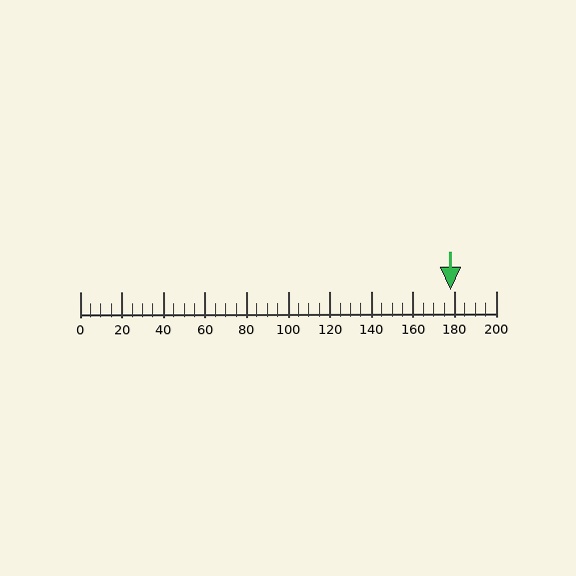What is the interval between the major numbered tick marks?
The major tick marks are spaced 20 units apart.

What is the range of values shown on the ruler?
The ruler shows values from 0 to 200.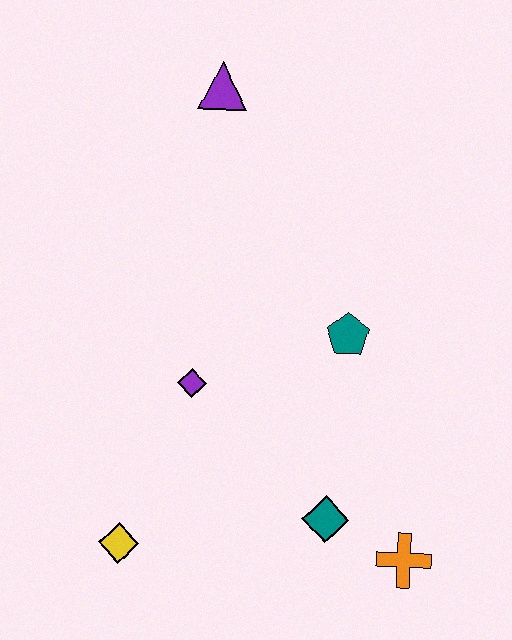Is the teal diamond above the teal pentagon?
No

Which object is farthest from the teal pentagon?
The yellow diamond is farthest from the teal pentagon.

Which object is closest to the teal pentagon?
The purple diamond is closest to the teal pentagon.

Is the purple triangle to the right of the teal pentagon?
No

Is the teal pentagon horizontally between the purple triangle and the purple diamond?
No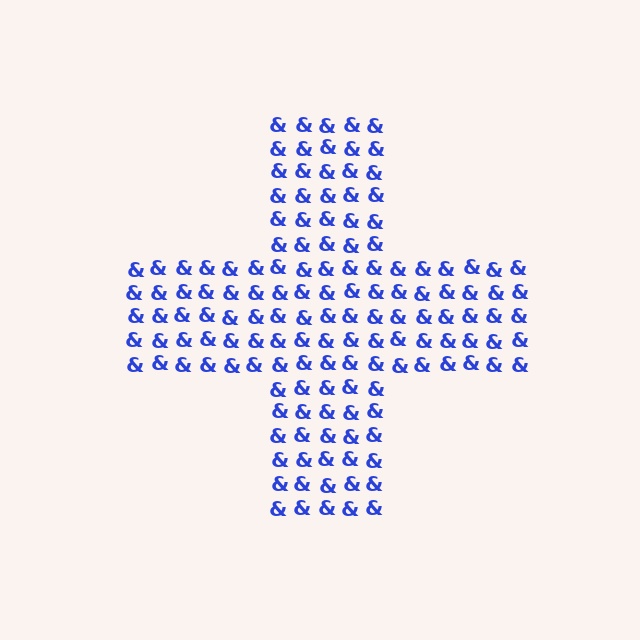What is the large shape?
The large shape is a cross.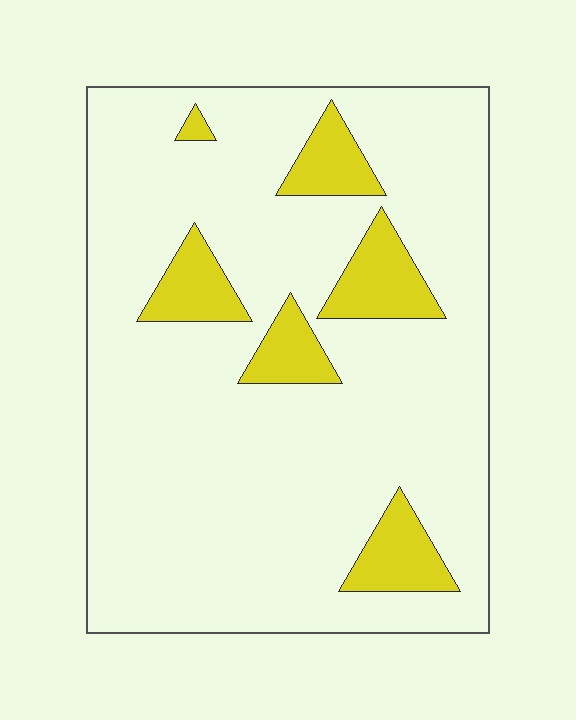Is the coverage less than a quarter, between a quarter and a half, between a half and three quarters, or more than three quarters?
Less than a quarter.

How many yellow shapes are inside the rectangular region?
6.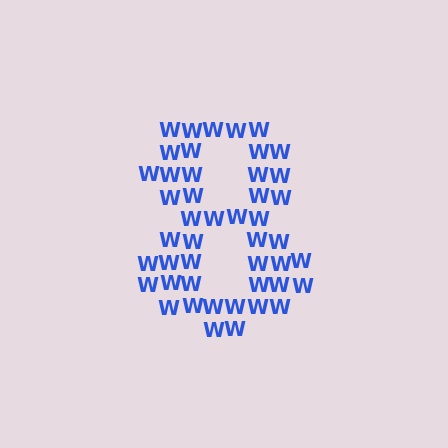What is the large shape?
The large shape is the digit 8.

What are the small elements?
The small elements are letter W's.